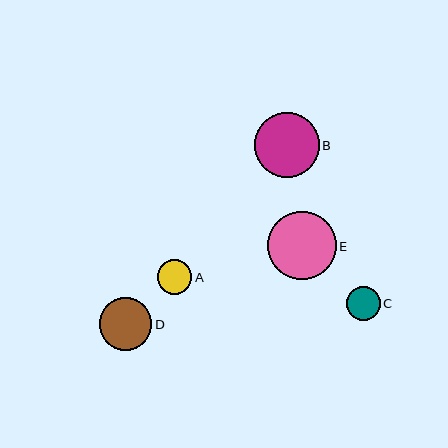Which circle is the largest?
Circle E is the largest with a size of approximately 69 pixels.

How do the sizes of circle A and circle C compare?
Circle A and circle C are approximately the same size.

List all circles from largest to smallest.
From largest to smallest: E, B, D, A, C.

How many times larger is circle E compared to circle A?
Circle E is approximately 2.0 times the size of circle A.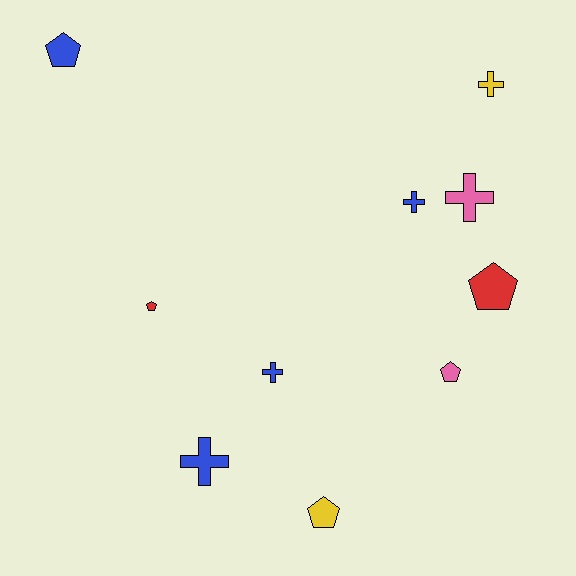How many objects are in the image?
There are 10 objects.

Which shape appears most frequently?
Cross, with 5 objects.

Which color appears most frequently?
Blue, with 4 objects.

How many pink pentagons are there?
There is 1 pink pentagon.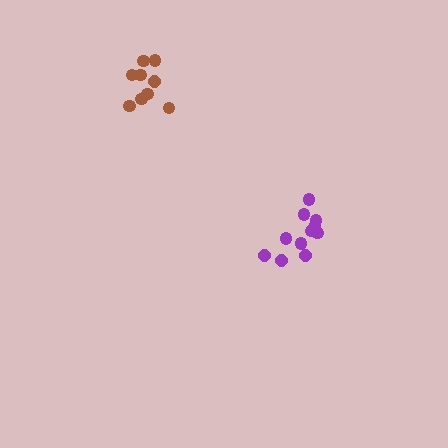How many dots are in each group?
Group 1: 9 dots, Group 2: 11 dots (20 total).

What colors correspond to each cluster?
The clusters are colored: brown, purple.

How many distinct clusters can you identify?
There are 2 distinct clusters.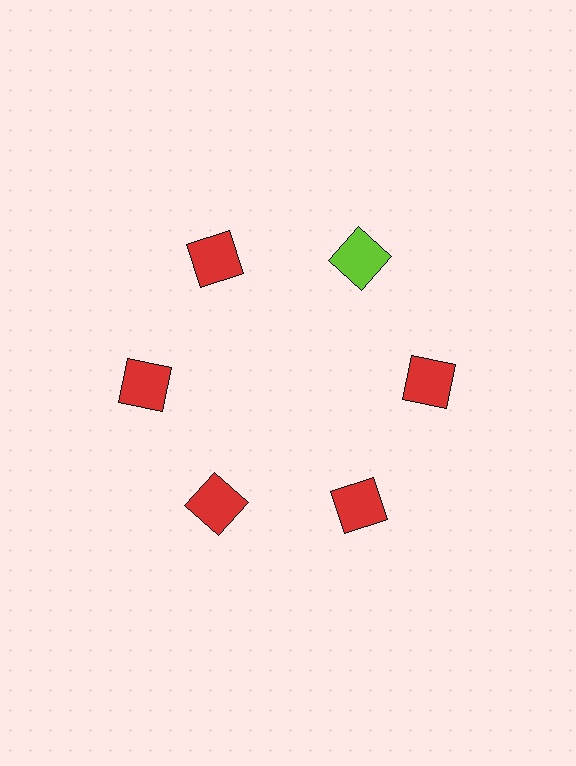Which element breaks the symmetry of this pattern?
The lime square at roughly the 1 o'clock position breaks the symmetry. All other shapes are red squares.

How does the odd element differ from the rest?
It has a different color: lime instead of red.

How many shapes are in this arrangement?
There are 6 shapes arranged in a ring pattern.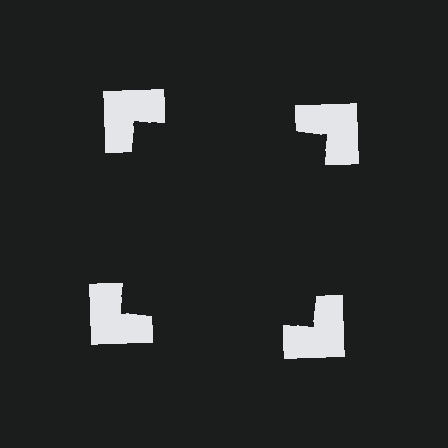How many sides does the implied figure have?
4 sides.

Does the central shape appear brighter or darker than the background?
It typically appears slightly darker than the background, even though no actual brightness change is drawn.